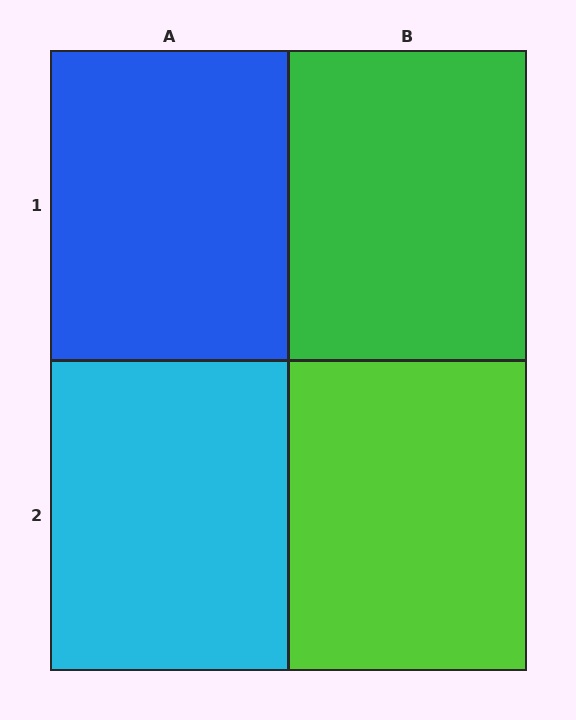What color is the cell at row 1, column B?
Green.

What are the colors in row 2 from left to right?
Cyan, lime.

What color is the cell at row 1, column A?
Blue.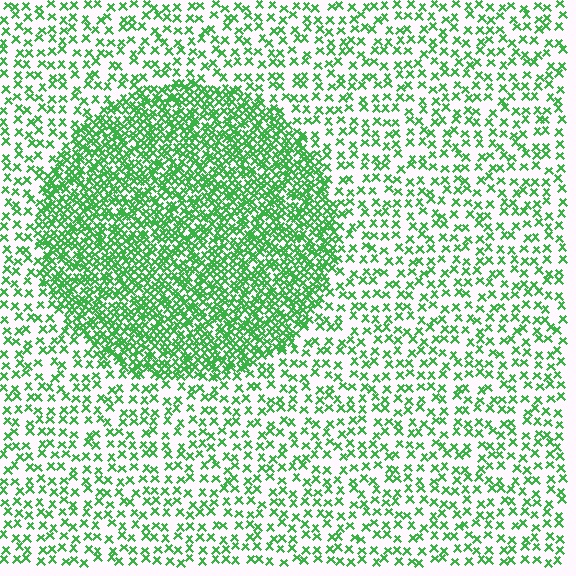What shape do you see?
I see a circle.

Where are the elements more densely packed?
The elements are more densely packed inside the circle boundary.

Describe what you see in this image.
The image contains small green elements arranged at two different densities. A circle-shaped region is visible where the elements are more densely packed than the surrounding area.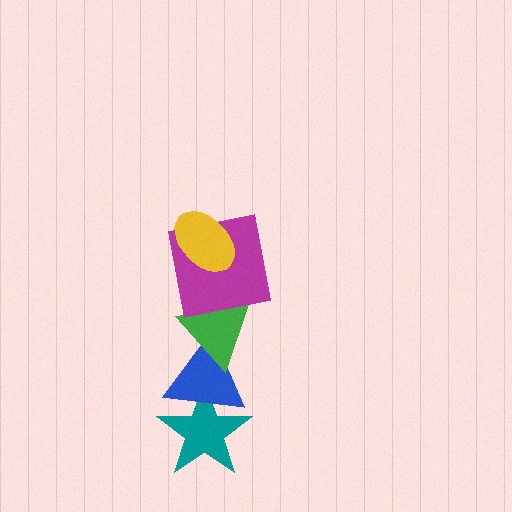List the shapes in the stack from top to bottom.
From top to bottom: the yellow ellipse, the magenta square, the green triangle, the blue triangle, the teal star.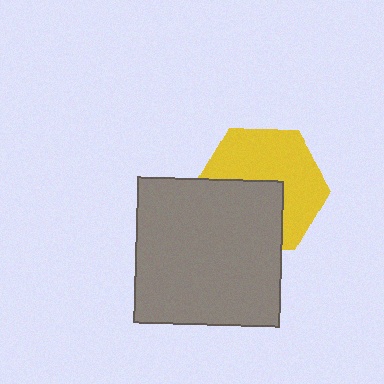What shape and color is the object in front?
The object in front is a gray square.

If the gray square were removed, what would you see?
You would see the complete yellow hexagon.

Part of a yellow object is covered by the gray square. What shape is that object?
It is a hexagon.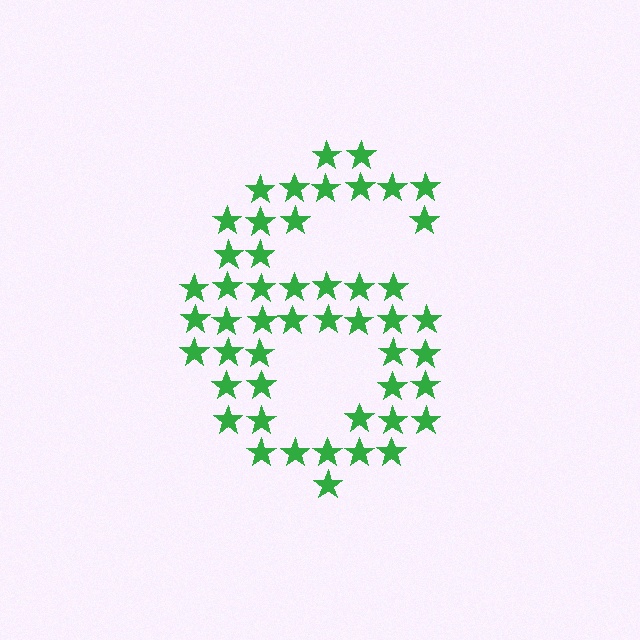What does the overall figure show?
The overall figure shows the digit 6.